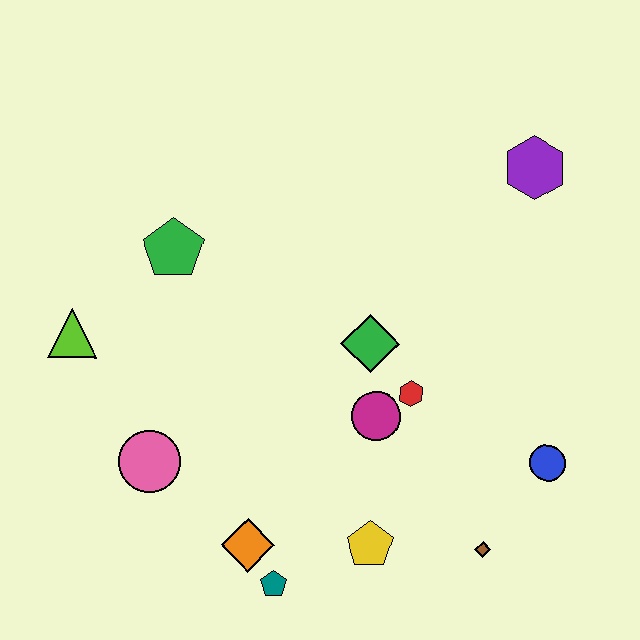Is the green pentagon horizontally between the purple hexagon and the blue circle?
No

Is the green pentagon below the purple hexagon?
Yes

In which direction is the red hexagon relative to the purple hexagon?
The red hexagon is below the purple hexagon.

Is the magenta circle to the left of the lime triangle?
No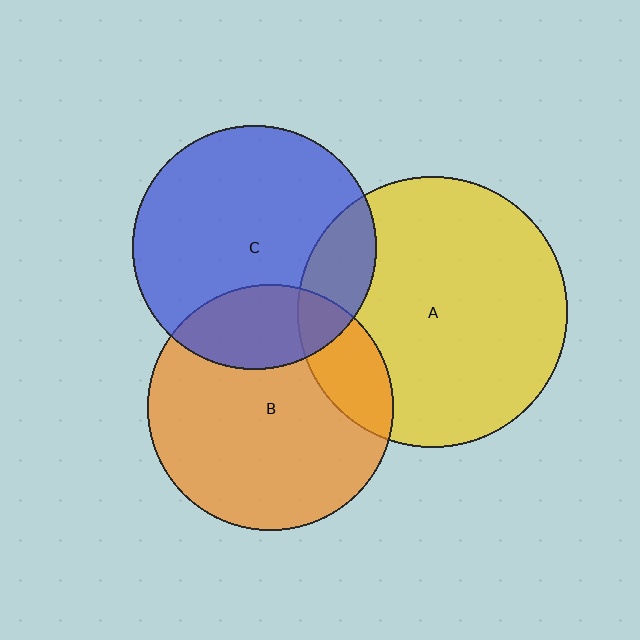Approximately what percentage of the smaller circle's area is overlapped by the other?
Approximately 20%.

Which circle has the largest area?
Circle A (yellow).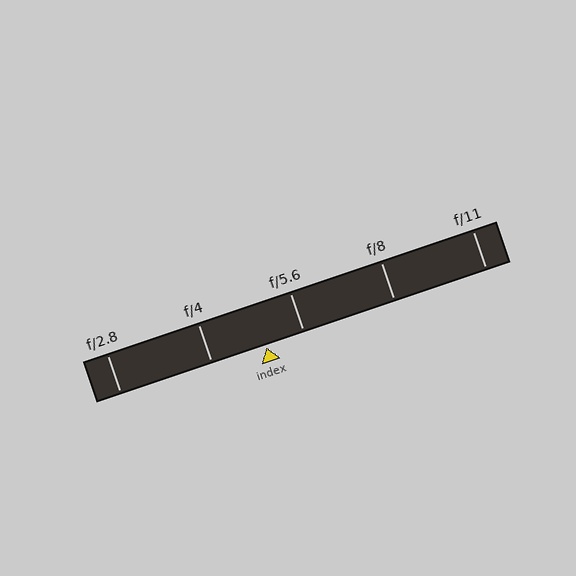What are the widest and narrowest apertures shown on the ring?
The widest aperture shown is f/2.8 and the narrowest is f/11.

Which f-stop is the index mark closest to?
The index mark is closest to f/5.6.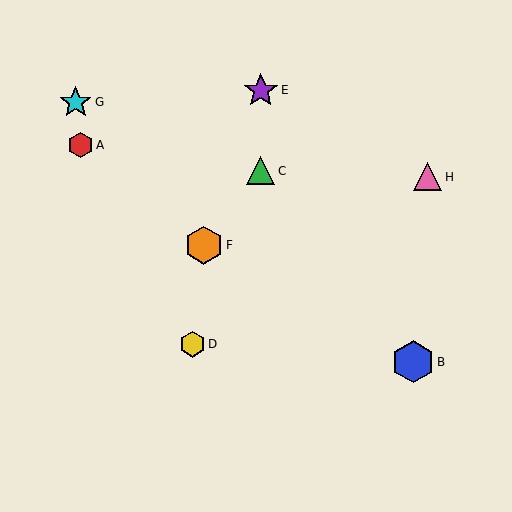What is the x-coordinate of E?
Object E is at x≈261.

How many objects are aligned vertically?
2 objects (C, E) are aligned vertically.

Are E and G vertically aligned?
No, E is at x≈261 and G is at x≈76.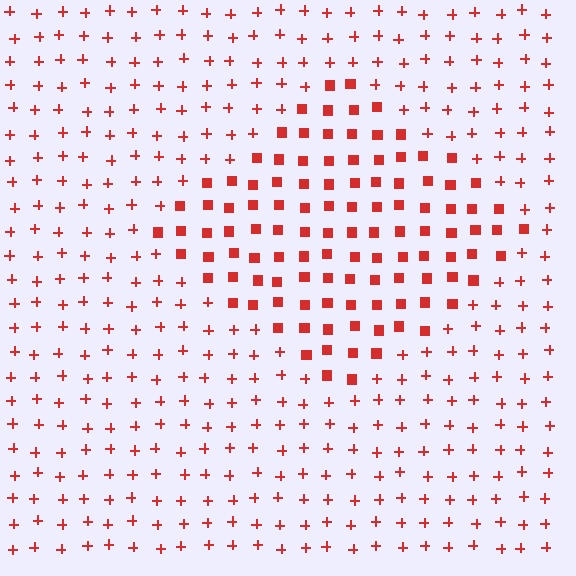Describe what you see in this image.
The image is filled with small red elements arranged in a uniform grid. A diamond-shaped region contains squares, while the surrounding area contains plus signs. The boundary is defined purely by the change in element shape.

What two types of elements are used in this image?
The image uses squares inside the diamond region and plus signs outside it.